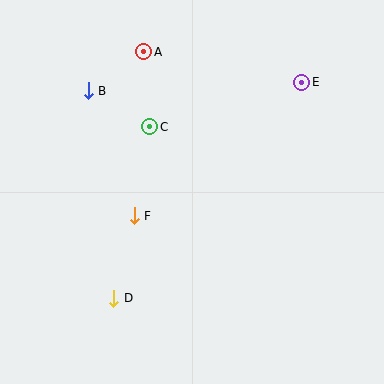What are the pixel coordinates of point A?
Point A is at (144, 52).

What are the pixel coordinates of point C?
Point C is at (150, 127).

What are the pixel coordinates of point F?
Point F is at (134, 216).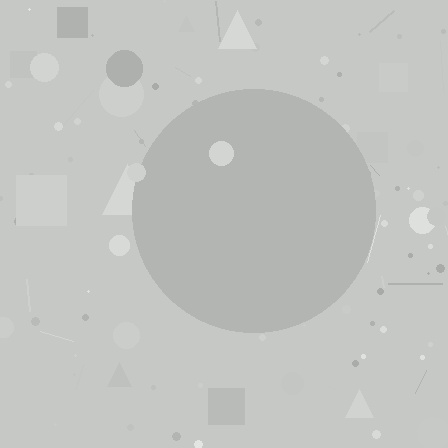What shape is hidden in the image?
A circle is hidden in the image.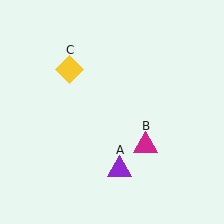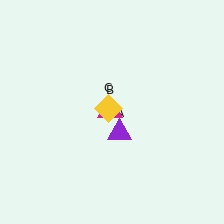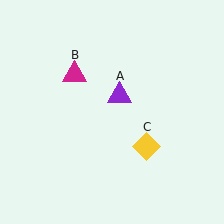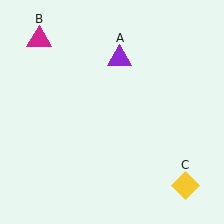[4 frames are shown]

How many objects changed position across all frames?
3 objects changed position: purple triangle (object A), magenta triangle (object B), yellow diamond (object C).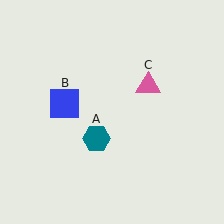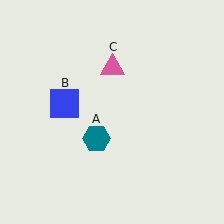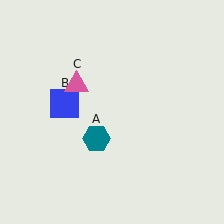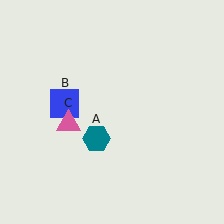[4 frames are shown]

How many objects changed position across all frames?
1 object changed position: pink triangle (object C).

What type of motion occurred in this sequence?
The pink triangle (object C) rotated counterclockwise around the center of the scene.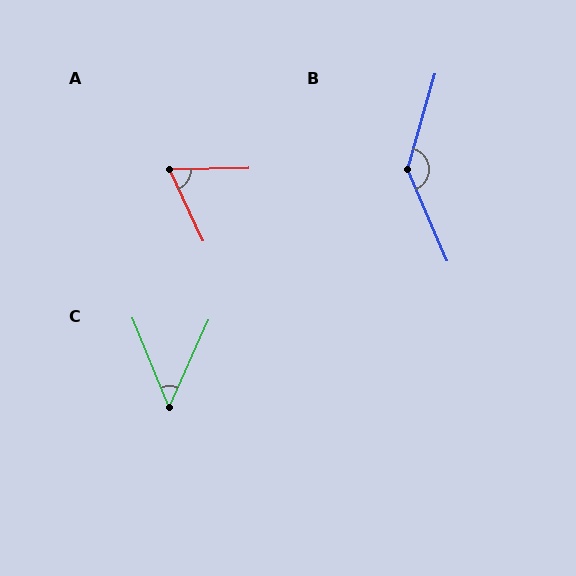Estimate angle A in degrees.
Approximately 66 degrees.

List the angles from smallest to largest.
C (46°), A (66°), B (141°).